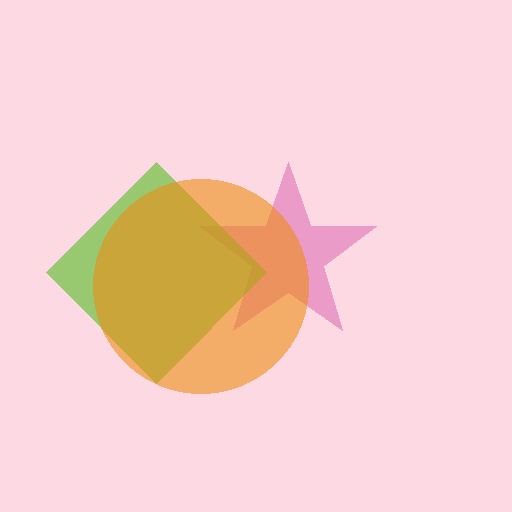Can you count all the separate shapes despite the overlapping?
Yes, there are 3 separate shapes.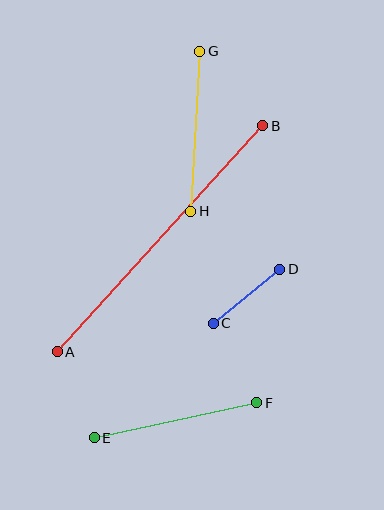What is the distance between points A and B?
The distance is approximately 305 pixels.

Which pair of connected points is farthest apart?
Points A and B are farthest apart.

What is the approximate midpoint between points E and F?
The midpoint is at approximately (175, 420) pixels.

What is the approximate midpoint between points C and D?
The midpoint is at approximately (246, 296) pixels.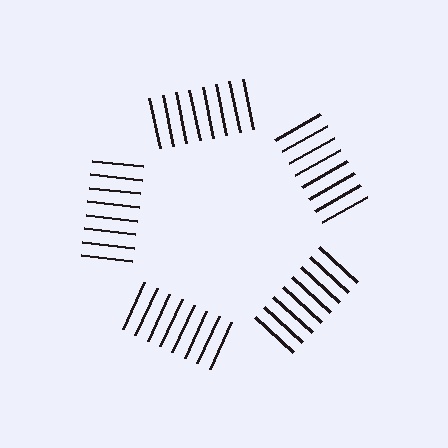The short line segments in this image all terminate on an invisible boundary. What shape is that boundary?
An illusory pentagon — the line segments terminate on its edges but no continuous stroke is drawn.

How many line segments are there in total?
40 — 8 along each of the 5 edges.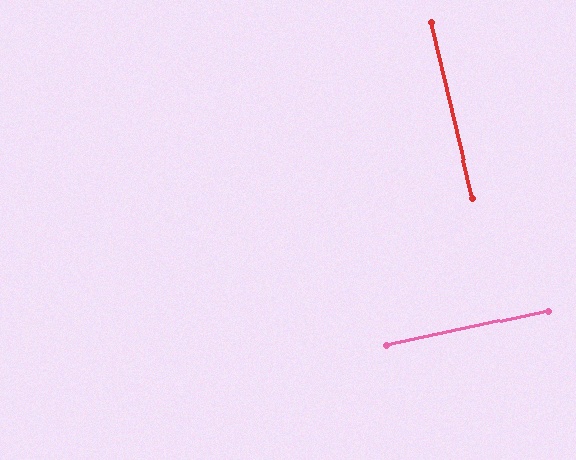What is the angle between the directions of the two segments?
Approximately 89 degrees.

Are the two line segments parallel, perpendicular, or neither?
Perpendicular — they meet at approximately 89°.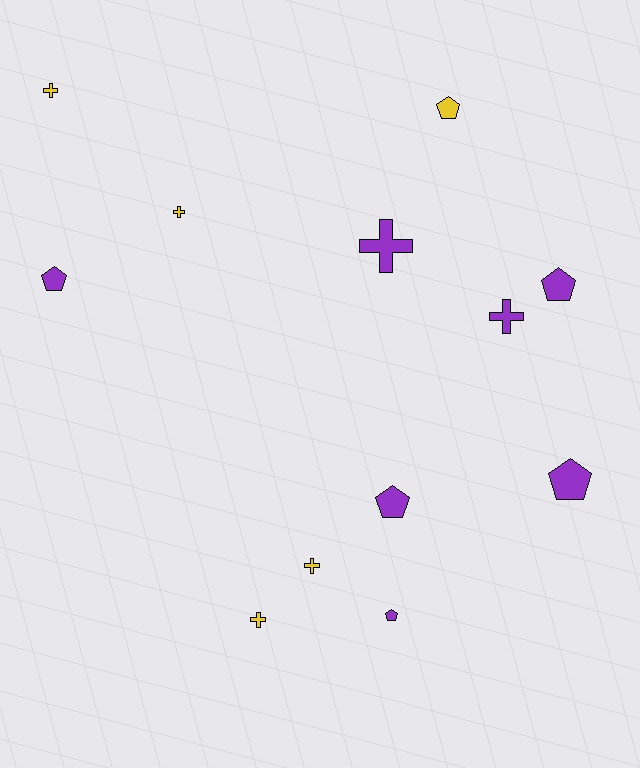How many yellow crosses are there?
There are 4 yellow crosses.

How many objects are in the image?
There are 12 objects.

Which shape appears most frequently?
Pentagon, with 6 objects.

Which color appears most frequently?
Purple, with 7 objects.